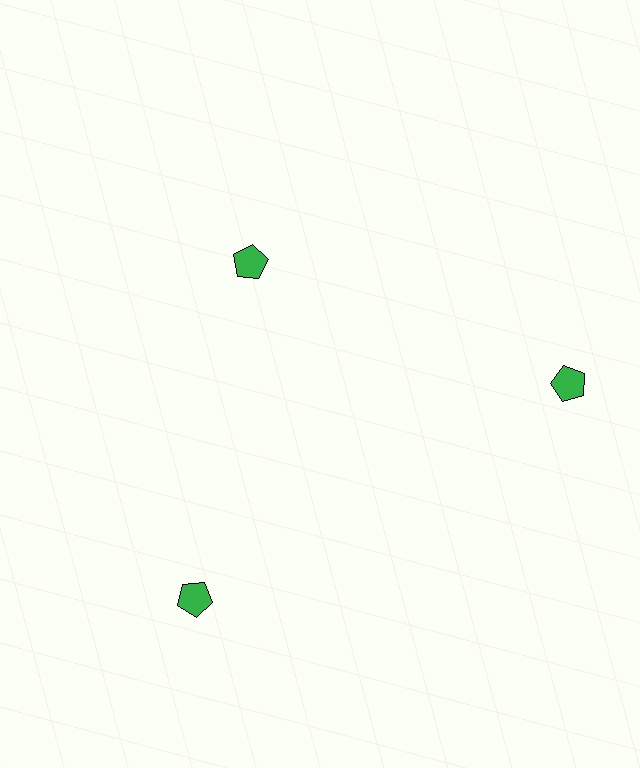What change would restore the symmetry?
The symmetry would be restored by moving it outward, back onto the ring so that all 3 pentagons sit at equal angles and equal distance from the center.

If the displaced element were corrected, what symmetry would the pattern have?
It would have 3-fold rotational symmetry — the pattern would map onto itself every 120 degrees.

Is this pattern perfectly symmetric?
No. The 3 green pentagons are arranged in a ring, but one element near the 11 o'clock position is pulled inward toward the center, breaking the 3-fold rotational symmetry.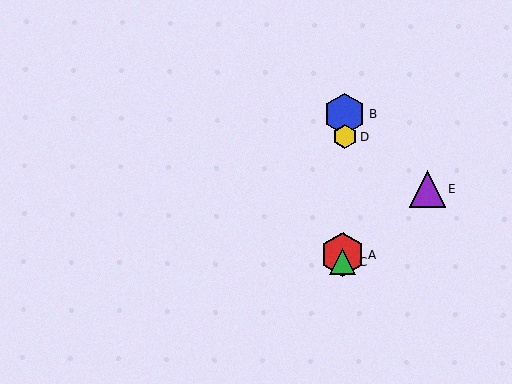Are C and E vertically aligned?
No, C is at x≈343 and E is at x≈427.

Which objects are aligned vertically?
Objects A, B, C, D are aligned vertically.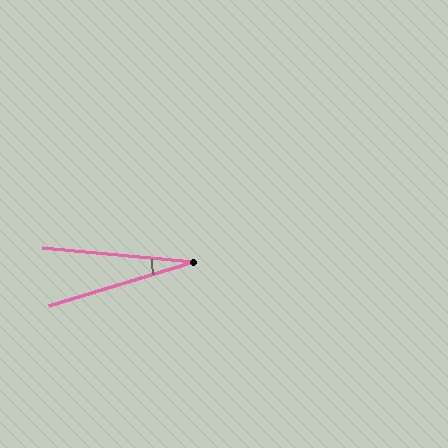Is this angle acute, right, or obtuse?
It is acute.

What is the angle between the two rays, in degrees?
Approximately 22 degrees.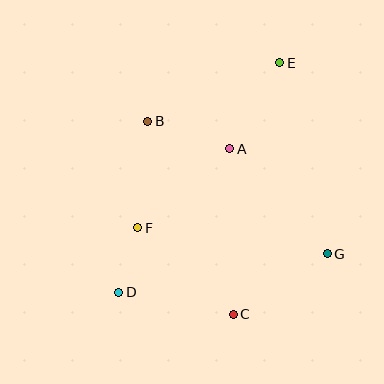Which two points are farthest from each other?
Points D and E are farthest from each other.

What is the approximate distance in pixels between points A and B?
The distance between A and B is approximately 87 pixels.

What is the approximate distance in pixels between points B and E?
The distance between B and E is approximately 145 pixels.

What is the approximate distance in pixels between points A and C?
The distance between A and C is approximately 166 pixels.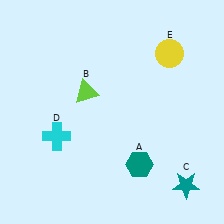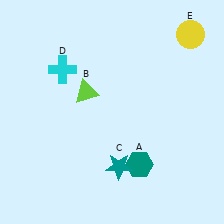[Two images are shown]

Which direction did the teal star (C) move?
The teal star (C) moved left.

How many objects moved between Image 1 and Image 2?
3 objects moved between the two images.